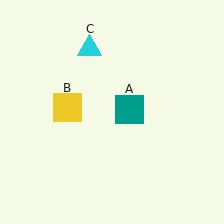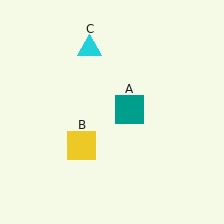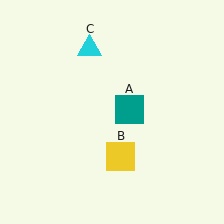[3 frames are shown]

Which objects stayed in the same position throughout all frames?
Teal square (object A) and cyan triangle (object C) remained stationary.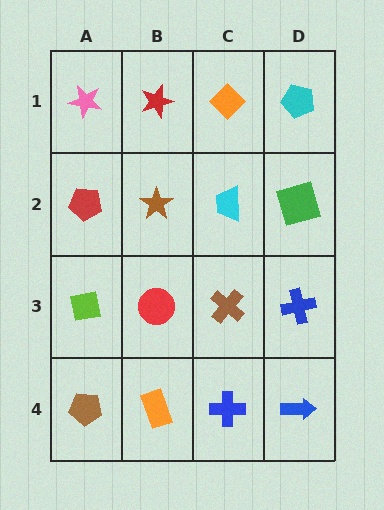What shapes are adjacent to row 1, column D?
A green square (row 2, column D), an orange diamond (row 1, column C).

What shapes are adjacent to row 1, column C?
A cyan trapezoid (row 2, column C), a red star (row 1, column B), a cyan pentagon (row 1, column D).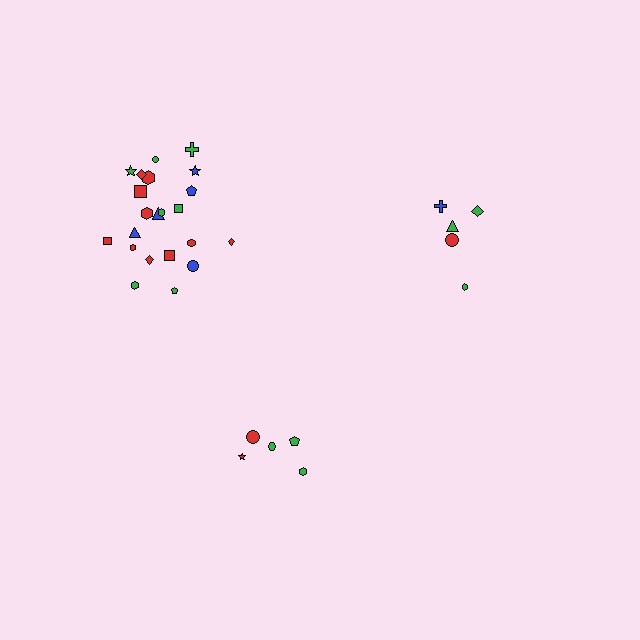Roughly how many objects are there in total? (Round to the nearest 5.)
Roughly 30 objects in total.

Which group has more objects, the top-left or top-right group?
The top-left group.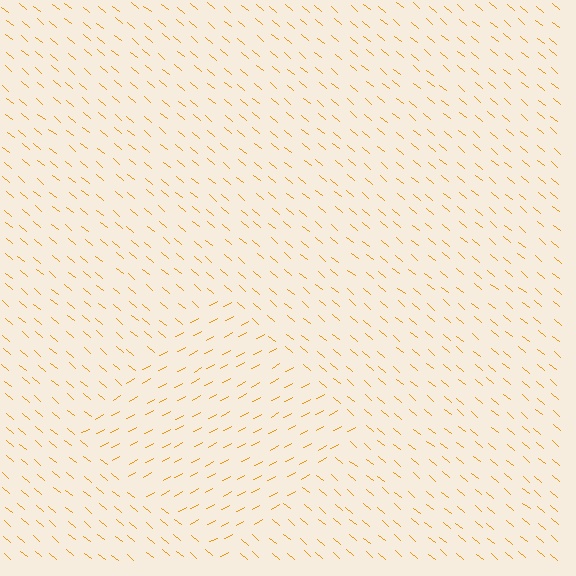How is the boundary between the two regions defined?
The boundary is defined purely by a change in line orientation (approximately 69 degrees difference). All lines are the same color and thickness.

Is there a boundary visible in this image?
Yes, there is a texture boundary formed by a change in line orientation.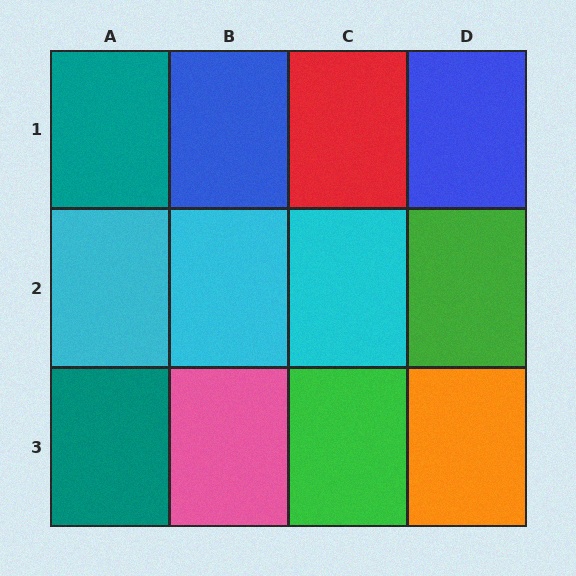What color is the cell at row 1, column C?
Red.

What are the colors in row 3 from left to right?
Teal, pink, green, orange.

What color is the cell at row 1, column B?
Blue.